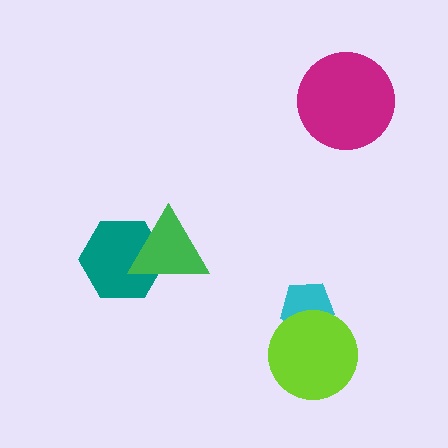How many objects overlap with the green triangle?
1 object overlaps with the green triangle.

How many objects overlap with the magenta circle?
0 objects overlap with the magenta circle.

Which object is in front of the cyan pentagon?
The lime circle is in front of the cyan pentagon.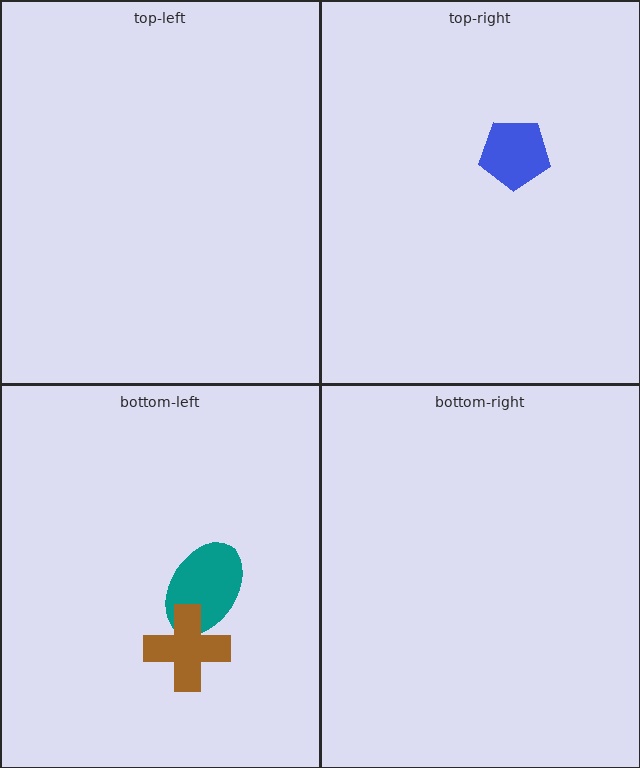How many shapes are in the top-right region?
1.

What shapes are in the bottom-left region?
The teal ellipse, the brown cross.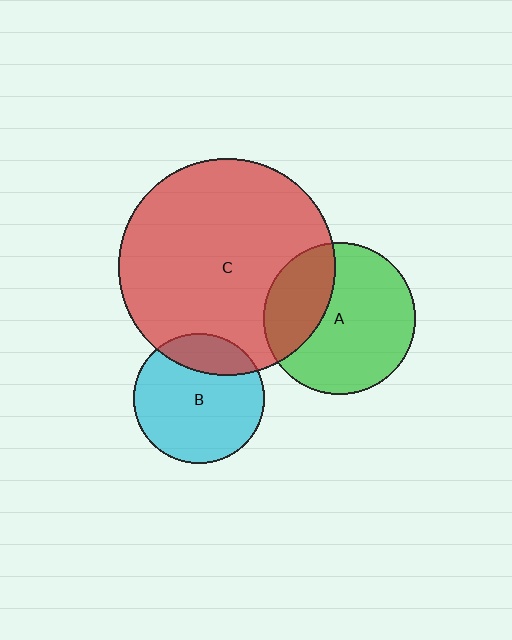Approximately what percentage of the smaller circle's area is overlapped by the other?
Approximately 30%.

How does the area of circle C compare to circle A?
Approximately 2.0 times.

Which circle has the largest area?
Circle C (red).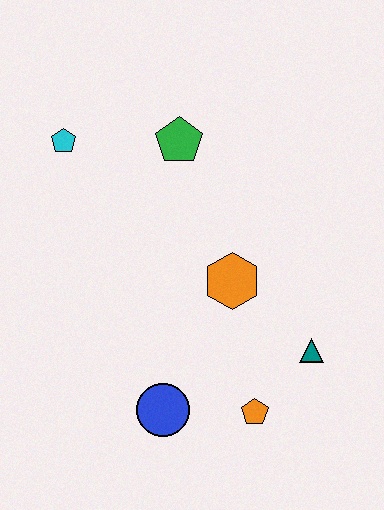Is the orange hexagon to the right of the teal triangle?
No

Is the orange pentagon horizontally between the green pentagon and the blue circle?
No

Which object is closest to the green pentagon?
The cyan pentagon is closest to the green pentagon.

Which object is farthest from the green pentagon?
The orange pentagon is farthest from the green pentagon.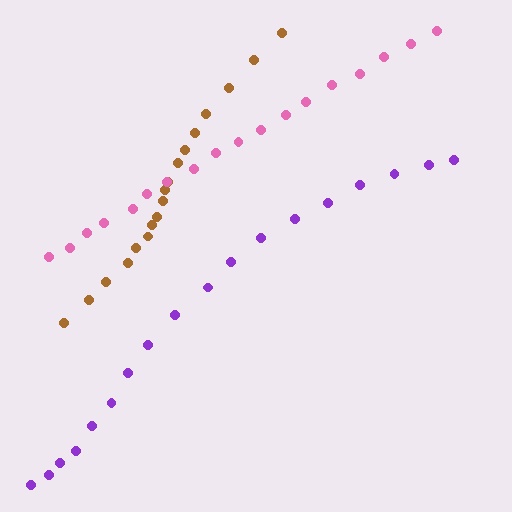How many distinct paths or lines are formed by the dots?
There are 3 distinct paths.